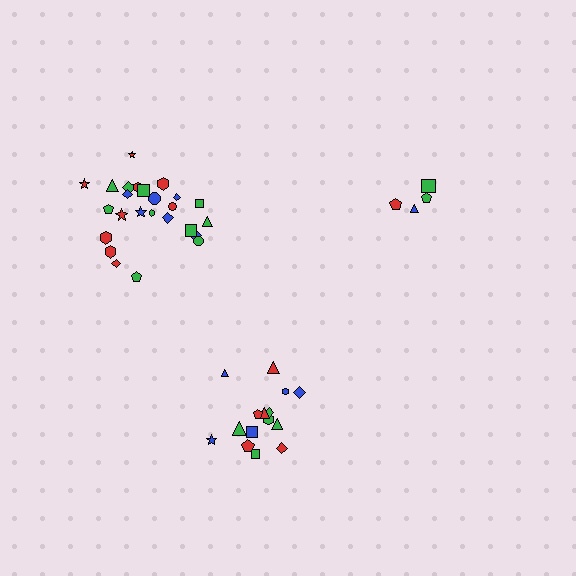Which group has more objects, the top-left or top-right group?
The top-left group.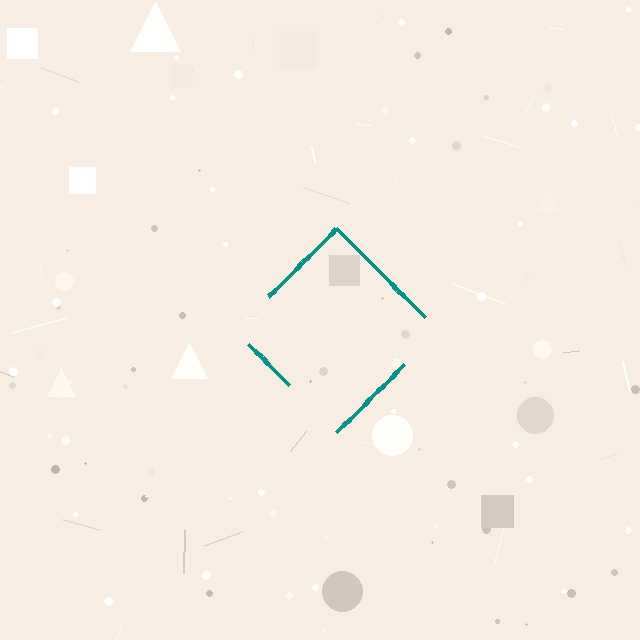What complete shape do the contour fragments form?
The contour fragments form a diamond.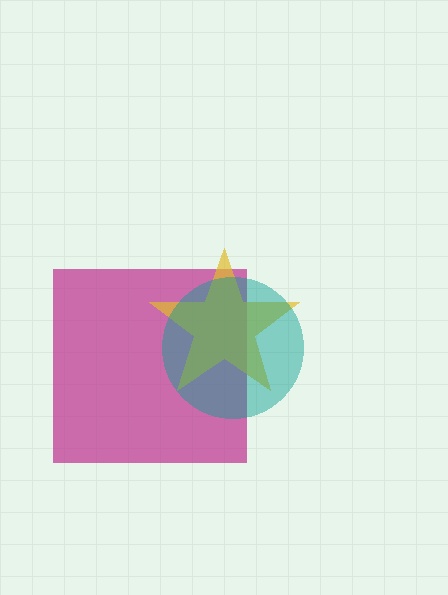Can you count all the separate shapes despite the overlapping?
Yes, there are 3 separate shapes.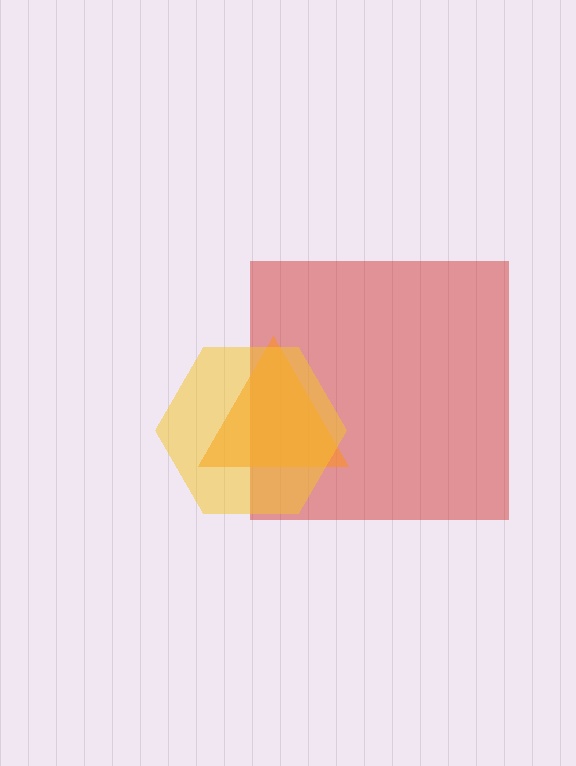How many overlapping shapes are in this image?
There are 3 overlapping shapes in the image.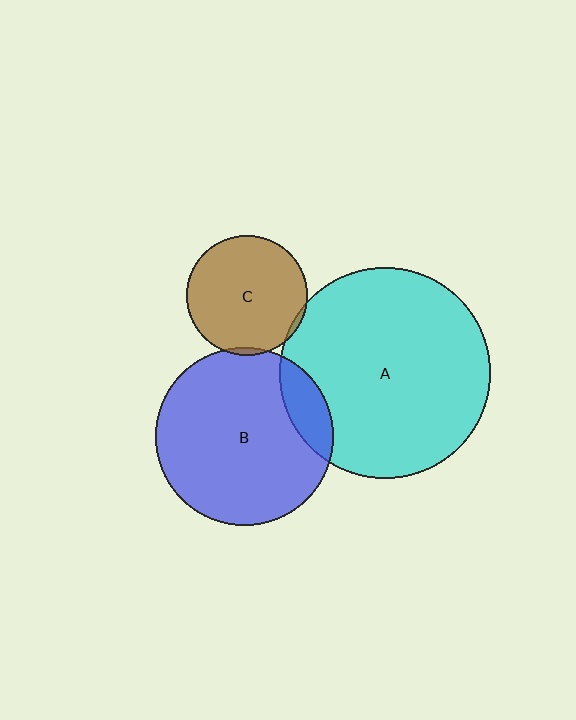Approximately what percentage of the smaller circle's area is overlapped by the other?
Approximately 15%.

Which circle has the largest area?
Circle A (cyan).